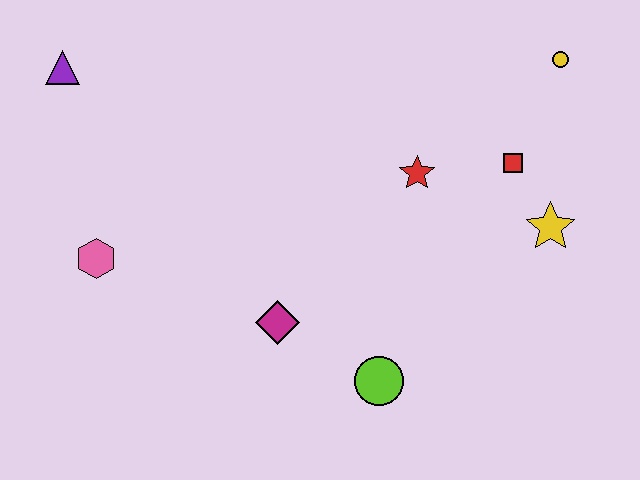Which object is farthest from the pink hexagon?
The yellow circle is farthest from the pink hexagon.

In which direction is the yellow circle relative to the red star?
The yellow circle is to the right of the red star.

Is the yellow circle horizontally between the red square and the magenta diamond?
No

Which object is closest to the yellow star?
The red square is closest to the yellow star.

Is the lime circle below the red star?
Yes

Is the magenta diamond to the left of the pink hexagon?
No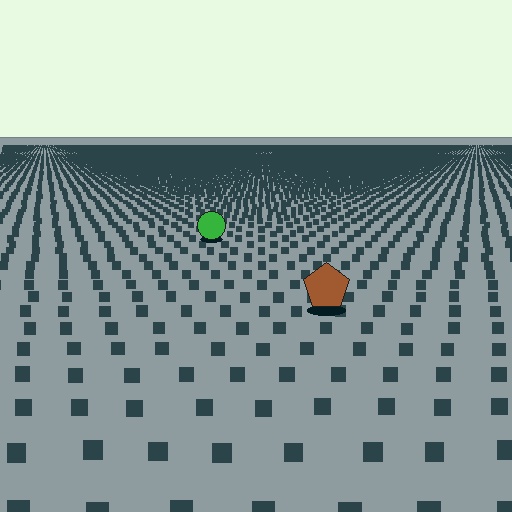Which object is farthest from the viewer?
The green circle is farthest from the viewer. It appears smaller and the ground texture around it is denser.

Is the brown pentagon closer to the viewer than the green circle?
Yes. The brown pentagon is closer — you can tell from the texture gradient: the ground texture is coarser near it.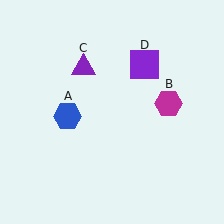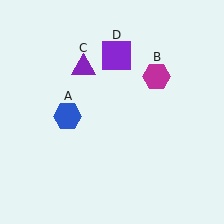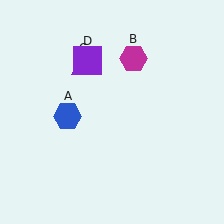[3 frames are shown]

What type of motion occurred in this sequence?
The magenta hexagon (object B), purple square (object D) rotated counterclockwise around the center of the scene.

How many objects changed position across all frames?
2 objects changed position: magenta hexagon (object B), purple square (object D).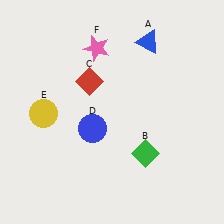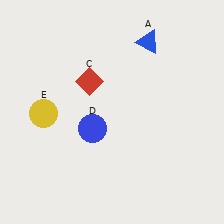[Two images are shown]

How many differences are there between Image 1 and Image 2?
There are 2 differences between the two images.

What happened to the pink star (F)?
The pink star (F) was removed in Image 2. It was in the top-left area of Image 1.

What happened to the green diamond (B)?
The green diamond (B) was removed in Image 2. It was in the bottom-right area of Image 1.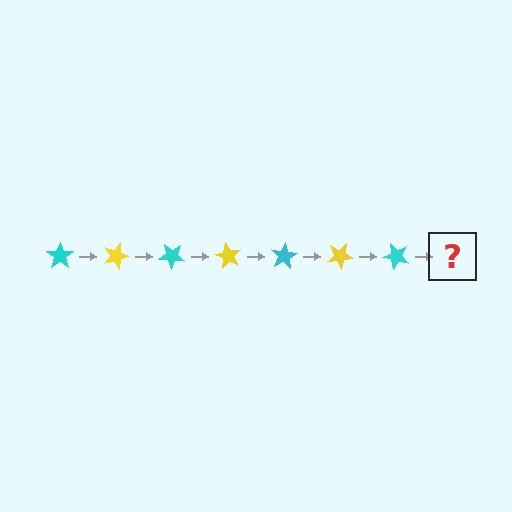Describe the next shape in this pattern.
It should be a yellow star, rotated 140 degrees from the start.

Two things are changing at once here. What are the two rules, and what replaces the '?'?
The two rules are that it rotates 20 degrees each step and the color cycles through cyan and yellow. The '?' should be a yellow star, rotated 140 degrees from the start.